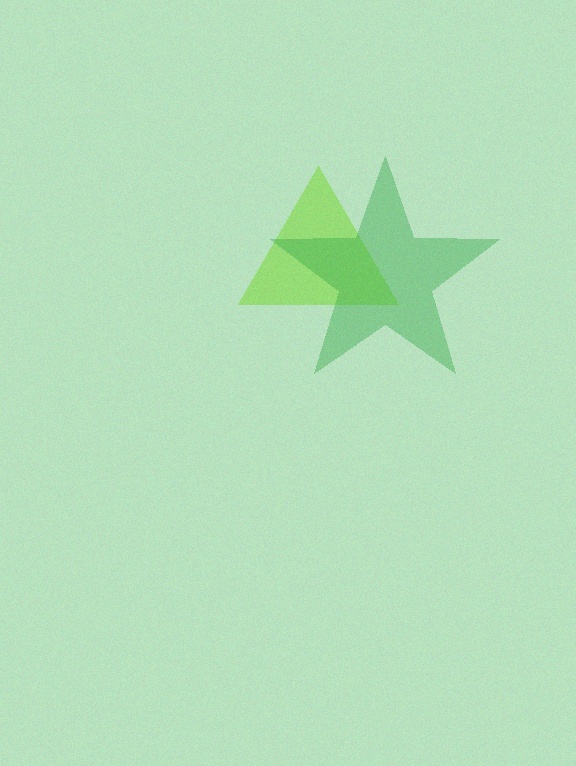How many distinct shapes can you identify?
There are 2 distinct shapes: a lime triangle, a green star.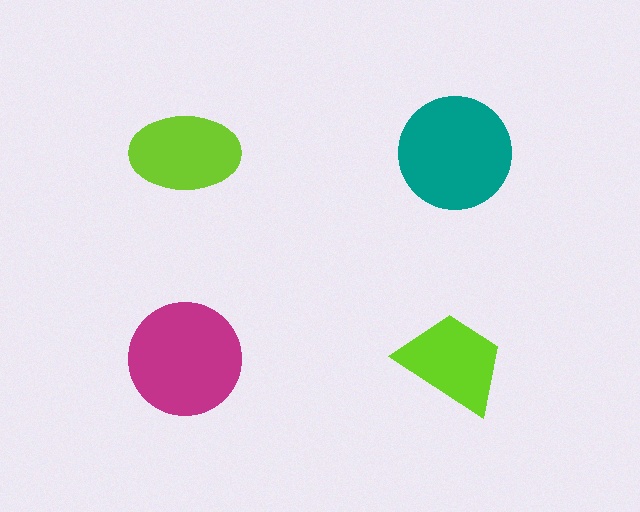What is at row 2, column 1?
A magenta circle.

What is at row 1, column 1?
A lime ellipse.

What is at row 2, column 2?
A lime trapezoid.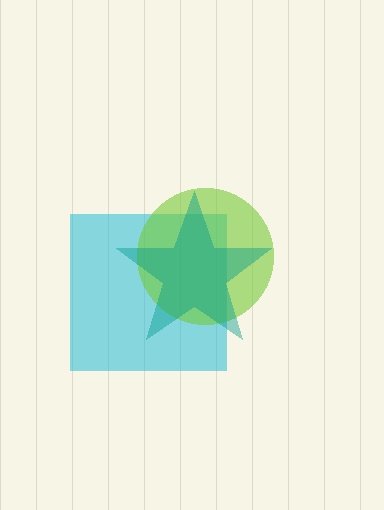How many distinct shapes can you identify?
There are 3 distinct shapes: a cyan square, a lime circle, a teal star.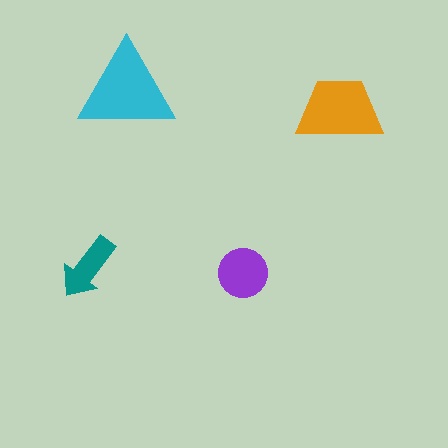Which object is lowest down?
The purple circle is bottommost.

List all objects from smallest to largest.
The teal arrow, the purple circle, the orange trapezoid, the cyan triangle.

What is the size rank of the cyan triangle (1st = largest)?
1st.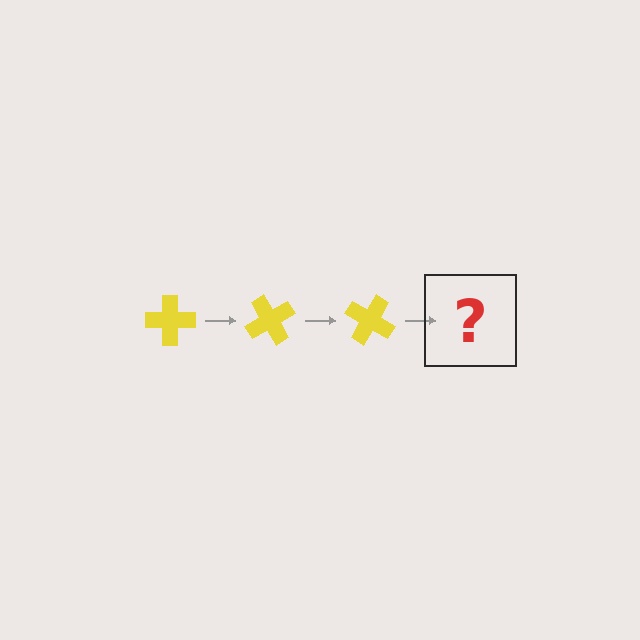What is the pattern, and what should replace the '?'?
The pattern is that the cross rotates 60 degrees each step. The '?' should be a yellow cross rotated 180 degrees.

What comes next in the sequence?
The next element should be a yellow cross rotated 180 degrees.